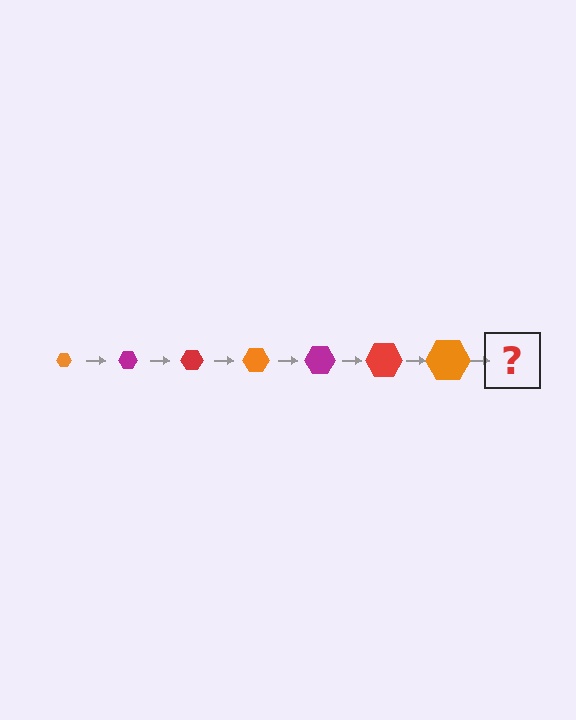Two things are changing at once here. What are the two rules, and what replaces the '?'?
The two rules are that the hexagon grows larger each step and the color cycles through orange, magenta, and red. The '?' should be a magenta hexagon, larger than the previous one.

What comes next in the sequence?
The next element should be a magenta hexagon, larger than the previous one.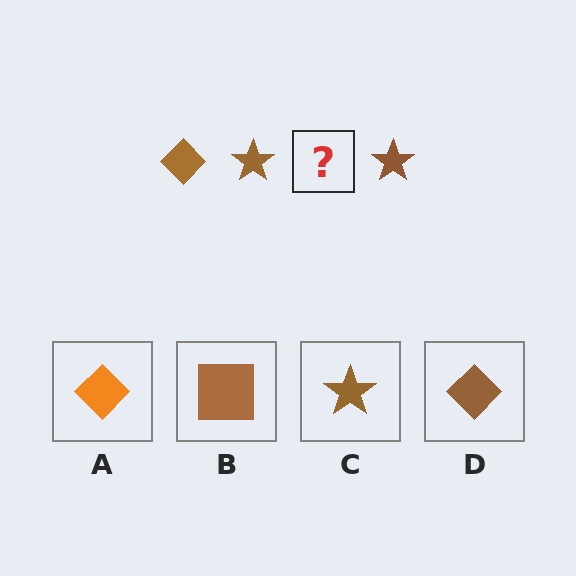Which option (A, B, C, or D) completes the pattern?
D.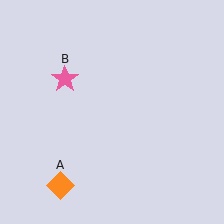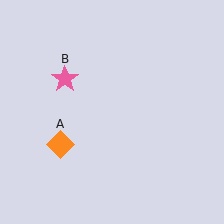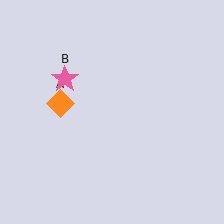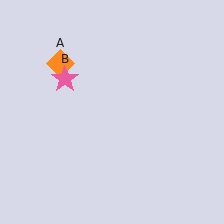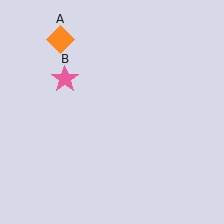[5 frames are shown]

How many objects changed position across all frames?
1 object changed position: orange diamond (object A).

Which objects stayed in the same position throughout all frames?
Pink star (object B) remained stationary.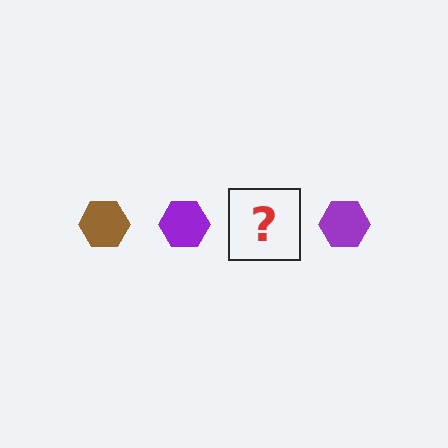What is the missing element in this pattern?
The missing element is a brown hexagon.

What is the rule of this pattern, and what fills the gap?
The rule is that the pattern cycles through brown, purple hexagons. The gap should be filled with a brown hexagon.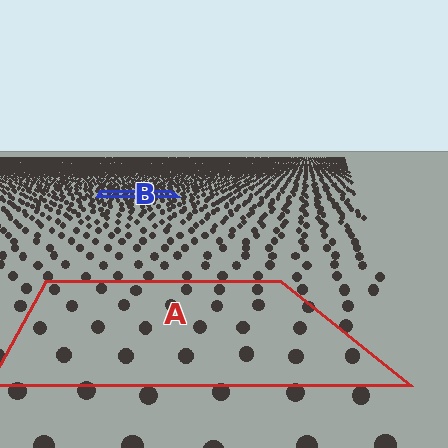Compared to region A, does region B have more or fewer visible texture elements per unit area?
Region B has more texture elements per unit area — they are packed more densely because it is farther away.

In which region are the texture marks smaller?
The texture marks are smaller in region B, because it is farther away.